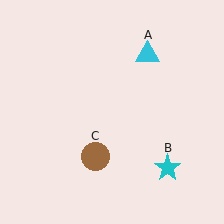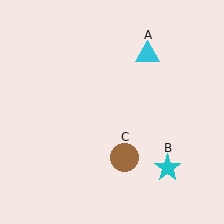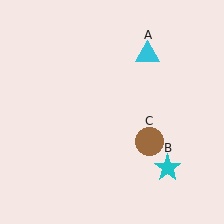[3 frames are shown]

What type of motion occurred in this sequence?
The brown circle (object C) rotated counterclockwise around the center of the scene.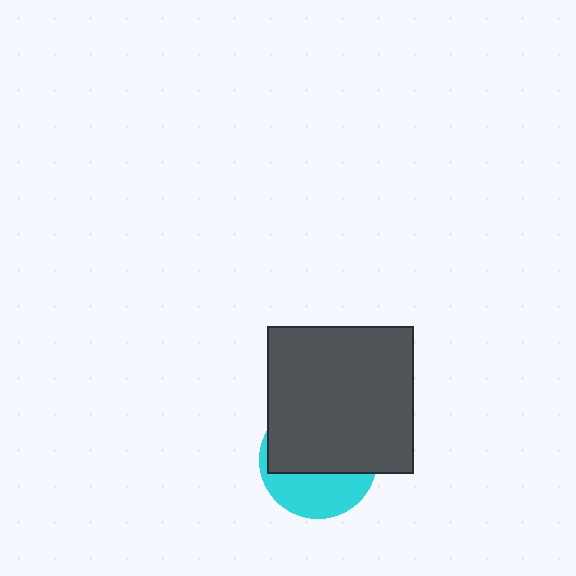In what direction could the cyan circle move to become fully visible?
The cyan circle could move down. That would shift it out from behind the dark gray square entirely.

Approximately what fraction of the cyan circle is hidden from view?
Roughly 62% of the cyan circle is hidden behind the dark gray square.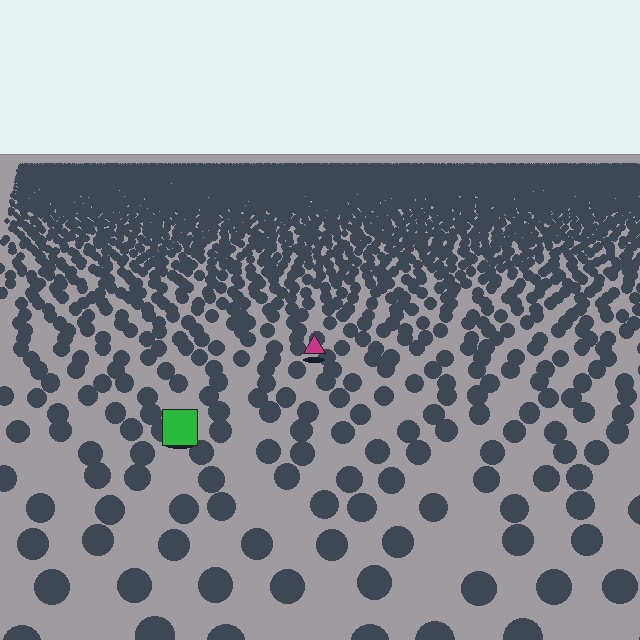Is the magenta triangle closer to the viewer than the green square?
No. The green square is closer — you can tell from the texture gradient: the ground texture is coarser near it.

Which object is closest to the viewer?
The green square is closest. The texture marks near it are larger and more spread out.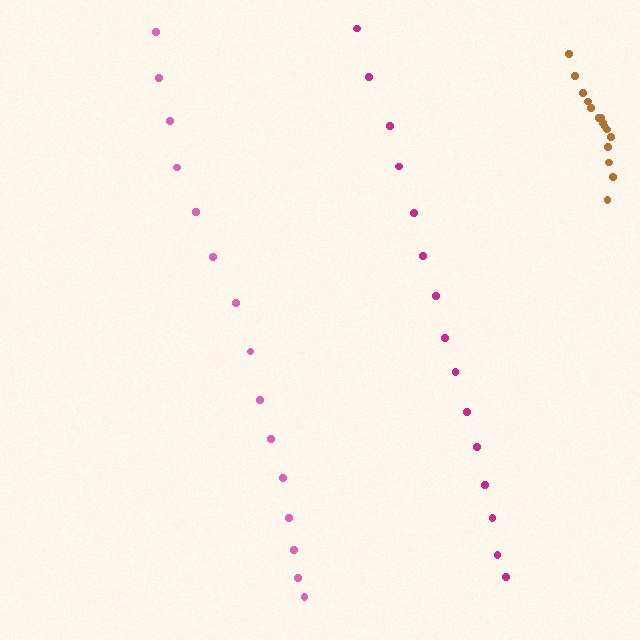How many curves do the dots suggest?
There are 3 distinct paths.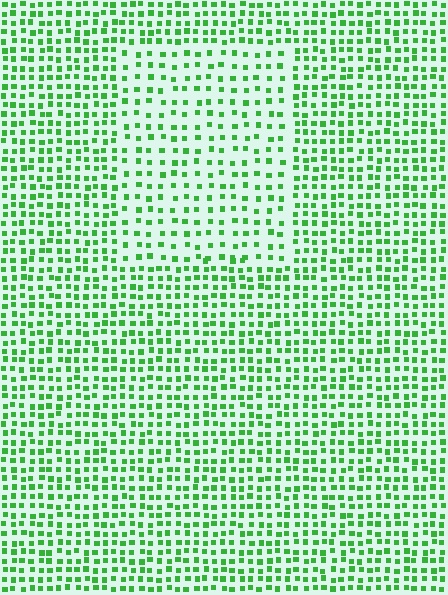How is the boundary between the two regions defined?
The boundary is defined by a change in element density (approximately 1.7x ratio). All elements are the same color, size, and shape.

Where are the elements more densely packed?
The elements are more densely packed outside the rectangle boundary.